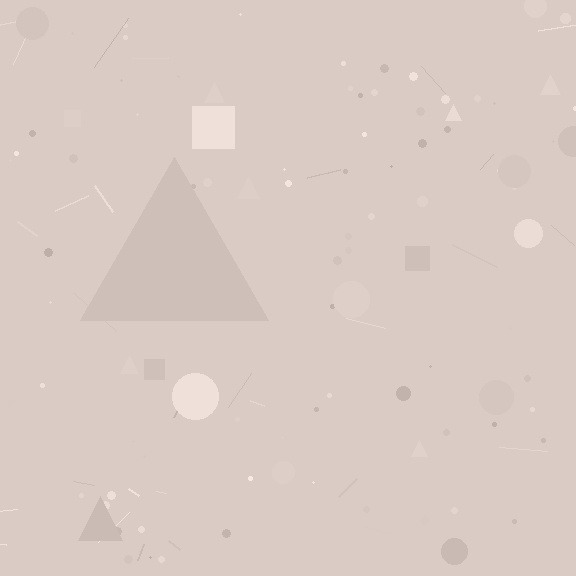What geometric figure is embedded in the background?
A triangle is embedded in the background.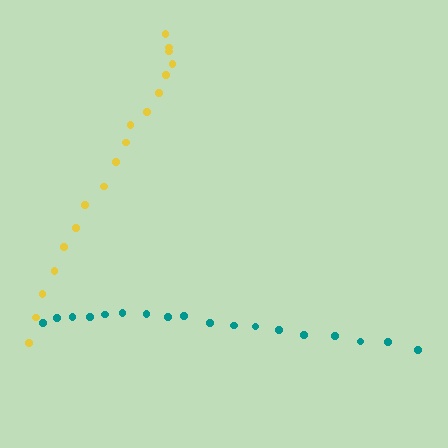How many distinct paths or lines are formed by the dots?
There are 2 distinct paths.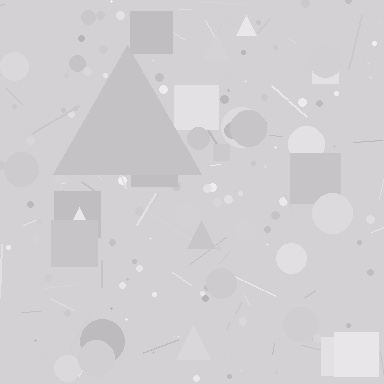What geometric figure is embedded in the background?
A triangle is embedded in the background.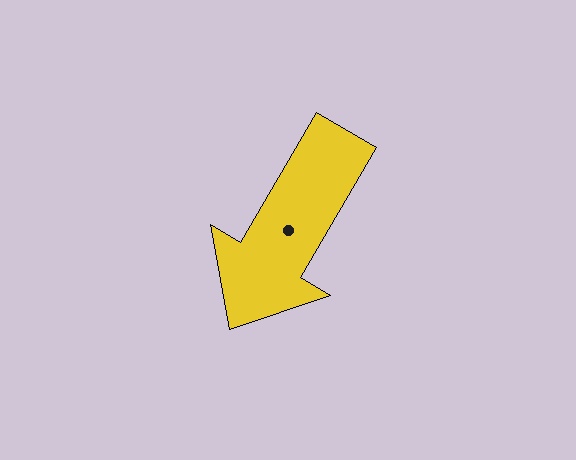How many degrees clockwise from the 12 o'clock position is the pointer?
Approximately 210 degrees.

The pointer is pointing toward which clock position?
Roughly 7 o'clock.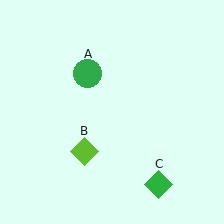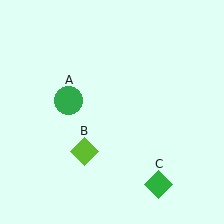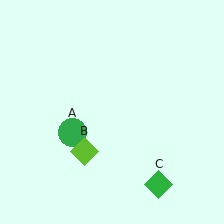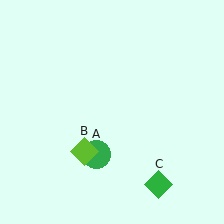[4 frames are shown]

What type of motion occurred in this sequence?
The green circle (object A) rotated counterclockwise around the center of the scene.